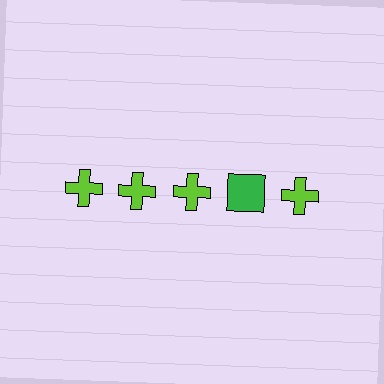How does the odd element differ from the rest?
It differs in both color (green instead of lime) and shape (square instead of cross).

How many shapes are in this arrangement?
There are 5 shapes arranged in a grid pattern.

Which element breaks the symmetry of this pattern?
The green square in the top row, second from right column breaks the symmetry. All other shapes are lime crosses.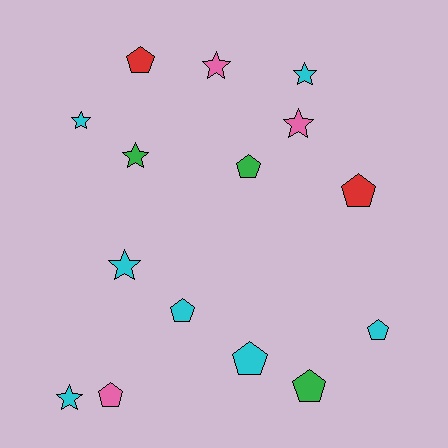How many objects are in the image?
There are 15 objects.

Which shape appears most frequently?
Pentagon, with 8 objects.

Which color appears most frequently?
Cyan, with 7 objects.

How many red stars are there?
There are no red stars.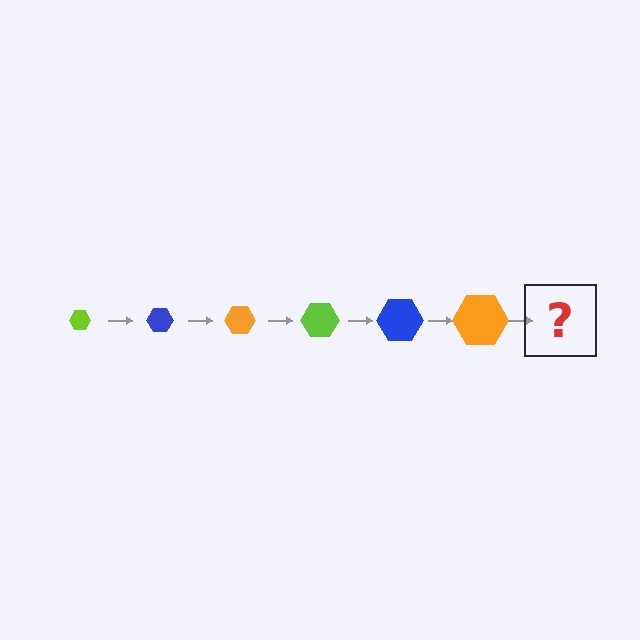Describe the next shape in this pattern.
It should be a lime hexagon, larger than the previous one.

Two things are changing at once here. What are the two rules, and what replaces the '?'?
The two rules are that the hexagon grows larger each step and the color cycles through lime, blue, and orange. The '?' should be a lime hexagon, larger than the previous one.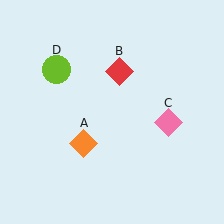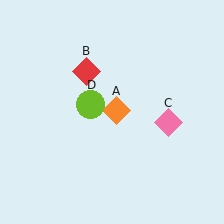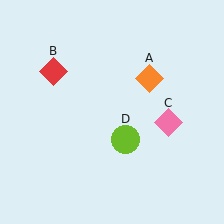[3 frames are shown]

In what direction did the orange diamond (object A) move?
The orange diamond (object A) moved up and to the right.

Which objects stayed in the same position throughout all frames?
Pink diamond (object C) remained stationary.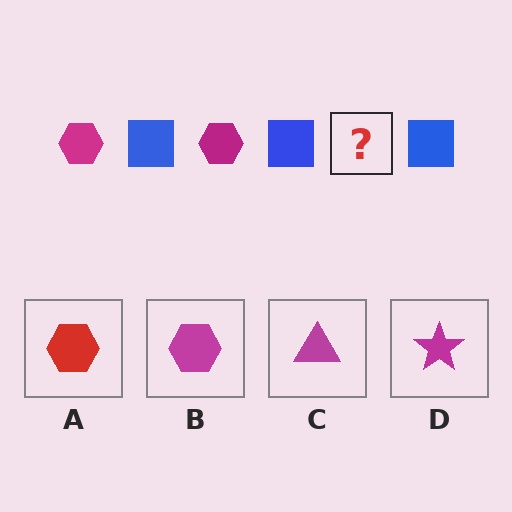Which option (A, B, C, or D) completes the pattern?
B.